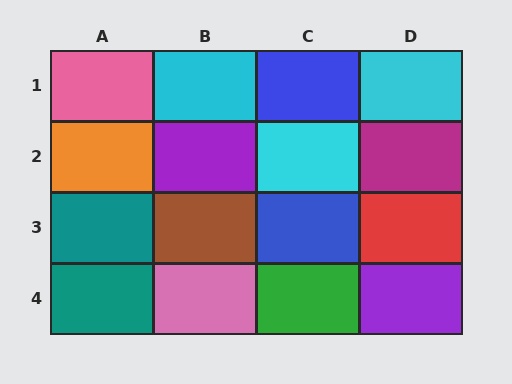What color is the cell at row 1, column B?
Cyan.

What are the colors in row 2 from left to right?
Orange, purple, cyan, magenta.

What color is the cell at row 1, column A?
Pink.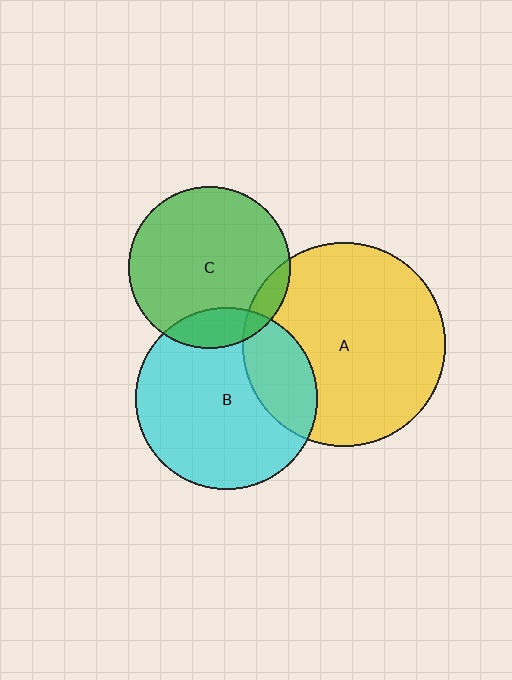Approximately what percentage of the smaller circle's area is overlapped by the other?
Approximately 25%.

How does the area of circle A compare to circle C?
Approximately 1.6 times.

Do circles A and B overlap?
Yes.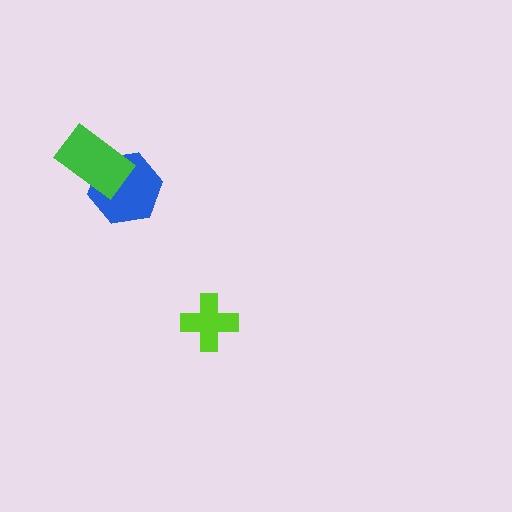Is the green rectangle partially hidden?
No, no other shape covers it.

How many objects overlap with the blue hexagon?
1 object overlaps with the blue hexagon.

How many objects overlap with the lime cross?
0 objects overlap with the lime cross.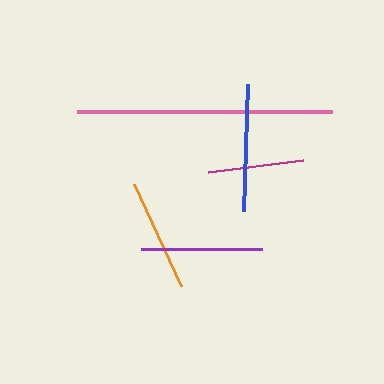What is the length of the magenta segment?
The magenta segment is approximately 96 pixels long.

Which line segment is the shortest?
The magenta line is the shortest at approximately 96 pixels.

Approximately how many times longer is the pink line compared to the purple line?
The pink line is approximately 2.1 times the length of the purple line.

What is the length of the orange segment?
The orange segment is approximately 112 pixels long.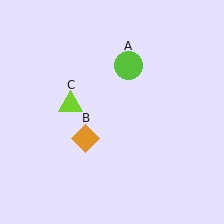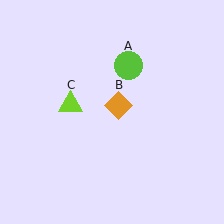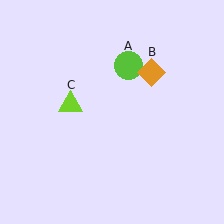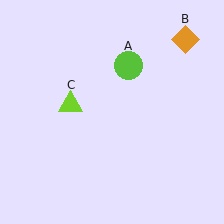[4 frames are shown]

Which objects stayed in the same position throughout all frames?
Lime circle (object A) and lime triangle (object C) remained stationary.